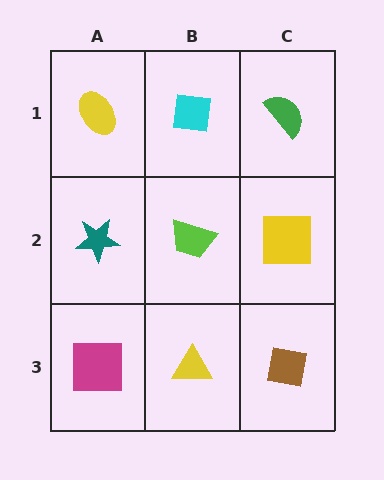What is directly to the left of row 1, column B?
A yellow ellipse.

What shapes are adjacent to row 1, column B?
A lime trapezoid (row 2, column B), a yellow ellipse (row 1, column A), a green semicircle (row 1, column C).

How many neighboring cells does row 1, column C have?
2.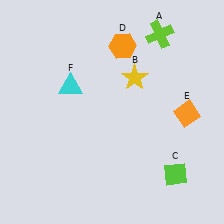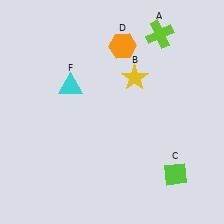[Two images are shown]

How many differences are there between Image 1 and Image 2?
There is 1 difference between the two images.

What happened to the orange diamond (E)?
The orange diamond (E) was removed in Image 2. It was in the bottom-right area of Image 1.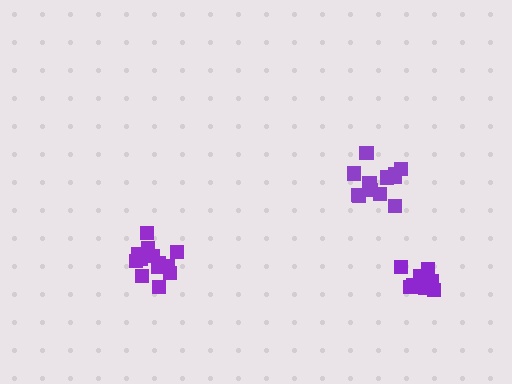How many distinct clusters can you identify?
There are 3 distinct clusters.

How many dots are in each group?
Group 1: 11 dots, Group 2: 14 dots, Group 3: 14 dots (39 total).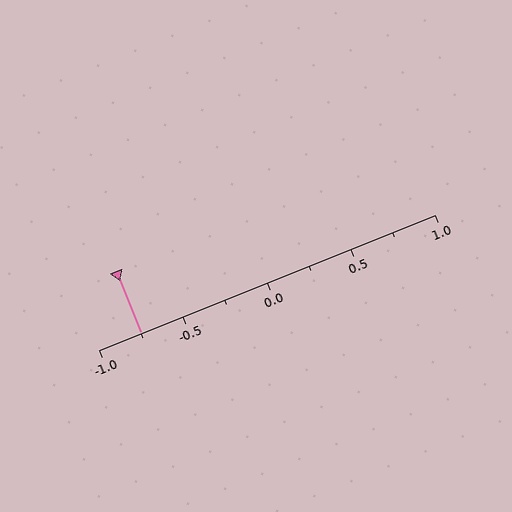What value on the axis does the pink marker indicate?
The marker indicates approximately -0.75.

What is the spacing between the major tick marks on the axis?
The major ticks are spaced 0.5 apart.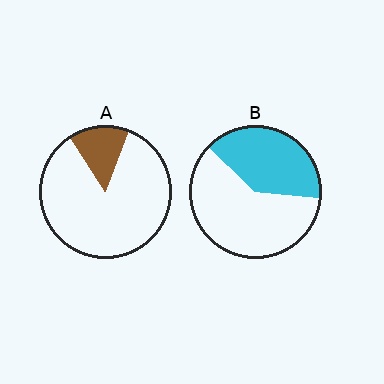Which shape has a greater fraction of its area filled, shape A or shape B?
Shape B.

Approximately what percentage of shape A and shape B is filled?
A is approximately 15% and B is approximately 40%.